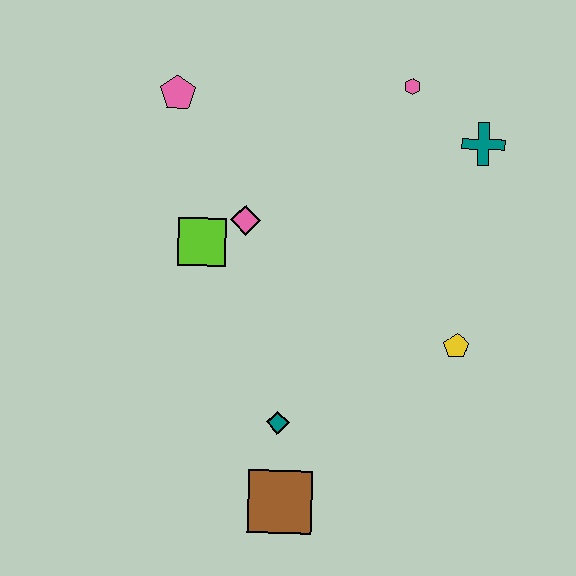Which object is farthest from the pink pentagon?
The brown square is farthest from the pink pentagon.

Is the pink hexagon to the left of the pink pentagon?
No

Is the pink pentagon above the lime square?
Yes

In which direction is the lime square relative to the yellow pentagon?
The lime square is to the left of the yellow pentagon.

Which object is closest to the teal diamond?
The brown square is closest to the teal diamond.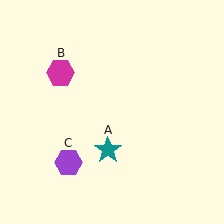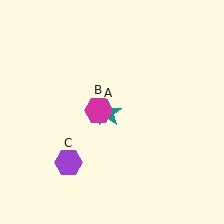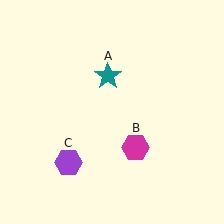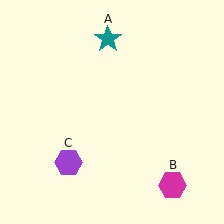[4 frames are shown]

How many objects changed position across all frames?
2 objects changed position: teal star (object A), magenta hexagon (object B).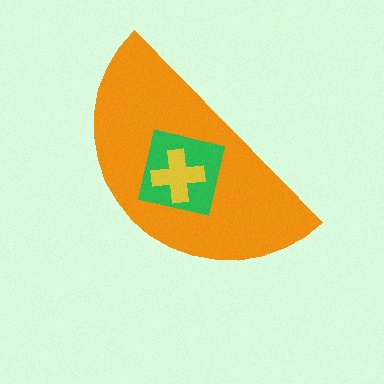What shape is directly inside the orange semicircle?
The green square.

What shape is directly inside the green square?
The yellow cross.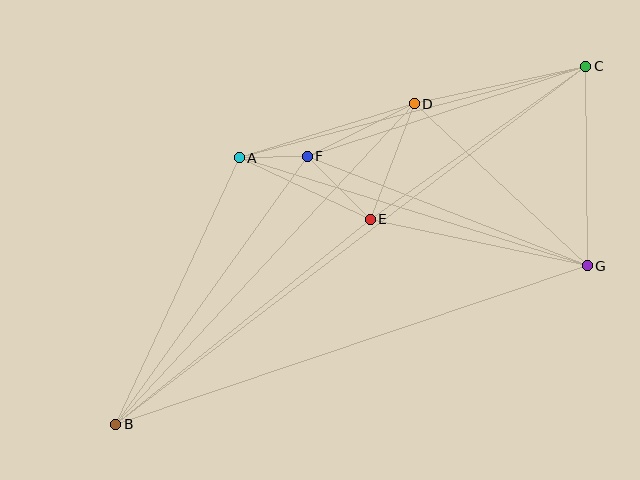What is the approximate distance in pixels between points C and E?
The distance between C and E is approximately 264 pixels.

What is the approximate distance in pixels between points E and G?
The distance between E and G is approximately 222 pixels.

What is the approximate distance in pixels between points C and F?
The distance between C and F is approximately 293 pixels.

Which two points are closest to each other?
Points A and F are closest to each other.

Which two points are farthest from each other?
Points B and C are farthest from each other.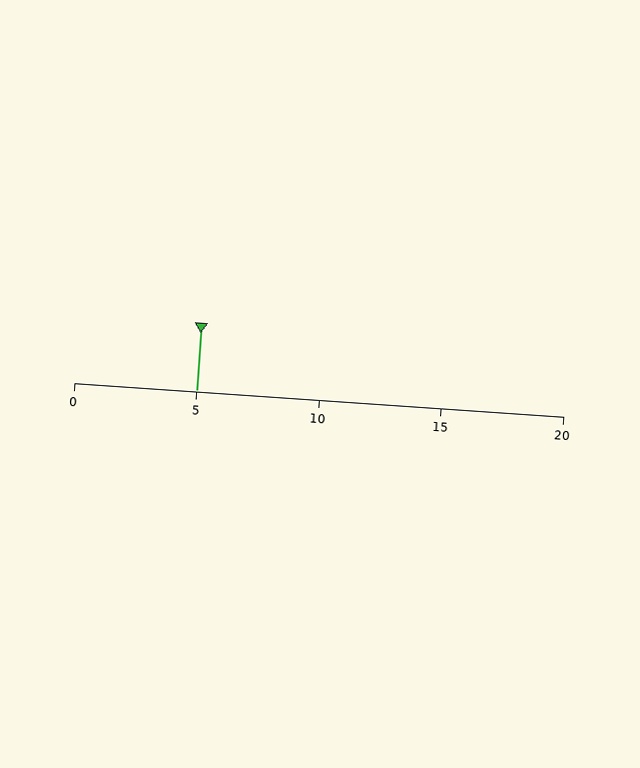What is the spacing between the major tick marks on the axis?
The major ticks are spaced 5 apart.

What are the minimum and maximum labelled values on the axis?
The axis runs from 0 to 20.